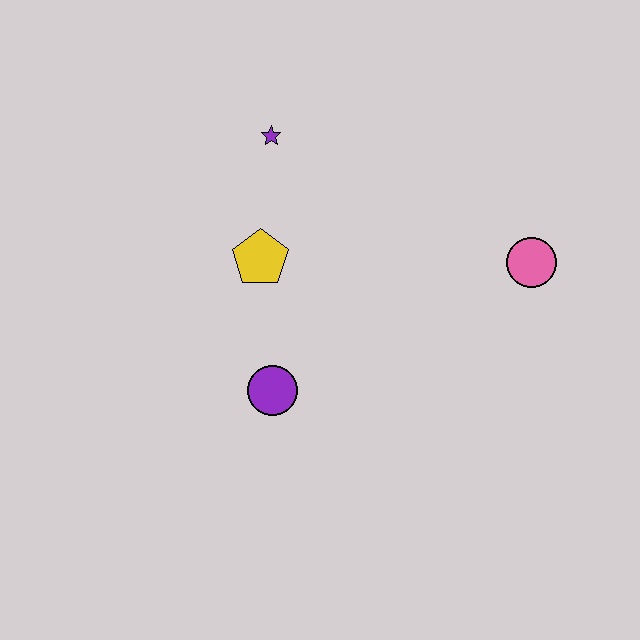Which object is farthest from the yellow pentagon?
The pink circle is farthest from the yellow pentagon.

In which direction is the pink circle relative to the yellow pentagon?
The pink circle is to the right of the yellow pentagon.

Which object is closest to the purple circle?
The yellow pentagon is closest to the purple circle.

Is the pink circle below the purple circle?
No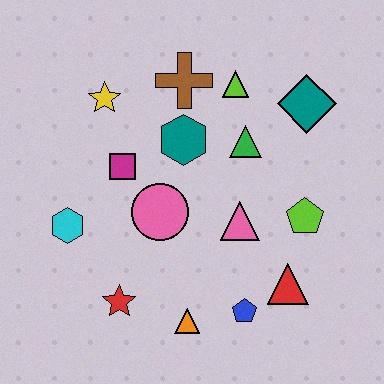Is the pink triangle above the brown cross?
No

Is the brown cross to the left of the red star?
No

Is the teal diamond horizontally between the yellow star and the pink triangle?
No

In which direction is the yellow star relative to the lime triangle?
The yellow star is to the left of the lime triangle.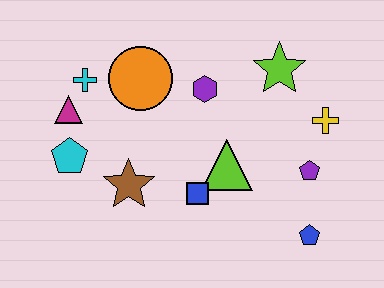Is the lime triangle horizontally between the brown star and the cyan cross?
No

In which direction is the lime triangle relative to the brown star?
The lime triangle is to the right of the brown star.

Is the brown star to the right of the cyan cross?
Yes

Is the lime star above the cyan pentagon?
Yes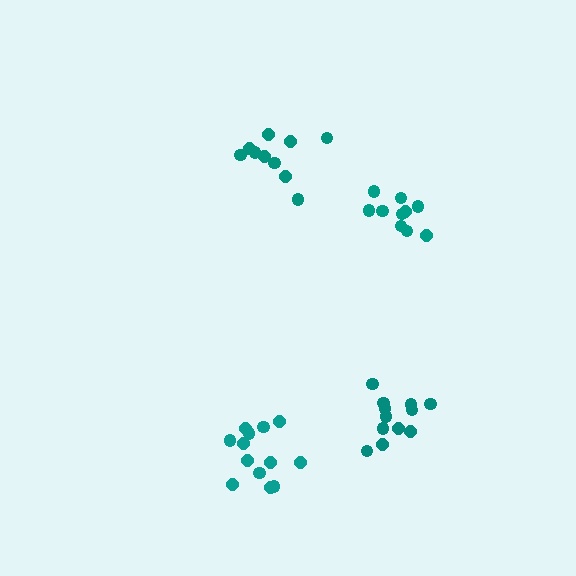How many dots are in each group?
Group 1: 10 dots, Group 2: 12 dots, Group 3: 13 dots, Group 4: 10 dots (45 total).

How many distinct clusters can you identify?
There are 4 distinct clusters.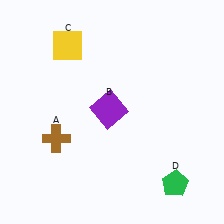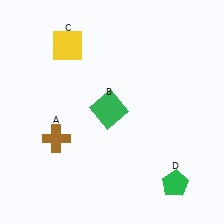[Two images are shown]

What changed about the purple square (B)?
In Image 1, B is purple. In Image 2, it changed to green.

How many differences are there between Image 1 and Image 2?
There is 1 difference between the two images.